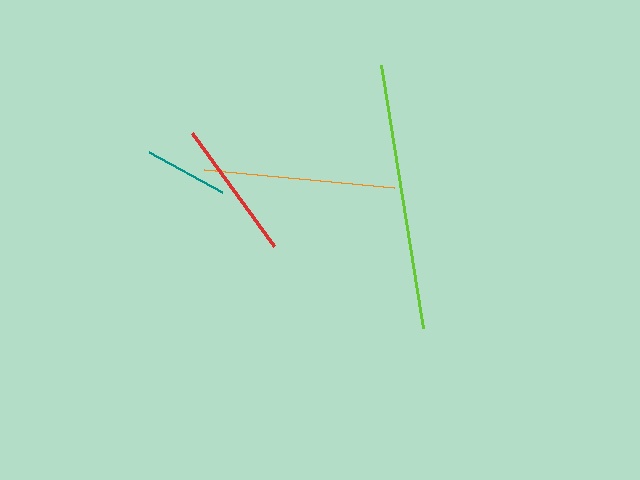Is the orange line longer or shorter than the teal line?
The orange line is longer than the teal line.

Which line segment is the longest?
The lime line is the longest at approximately 266 pixels.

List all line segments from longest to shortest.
From longest to shortest: lime, orange, red, teal.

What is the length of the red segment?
The red segment is approximately 139 pixels long.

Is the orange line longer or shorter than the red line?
The orange line is longer than the red line.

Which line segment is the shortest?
The teal line is the shortest at approximately 83 pixels.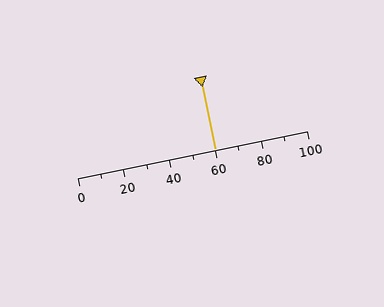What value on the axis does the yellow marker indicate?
The marker indicates approximately 60.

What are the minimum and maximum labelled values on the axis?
The axis runs from 0 to 100.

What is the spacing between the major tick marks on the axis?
The major ticks are spaced 20 apart.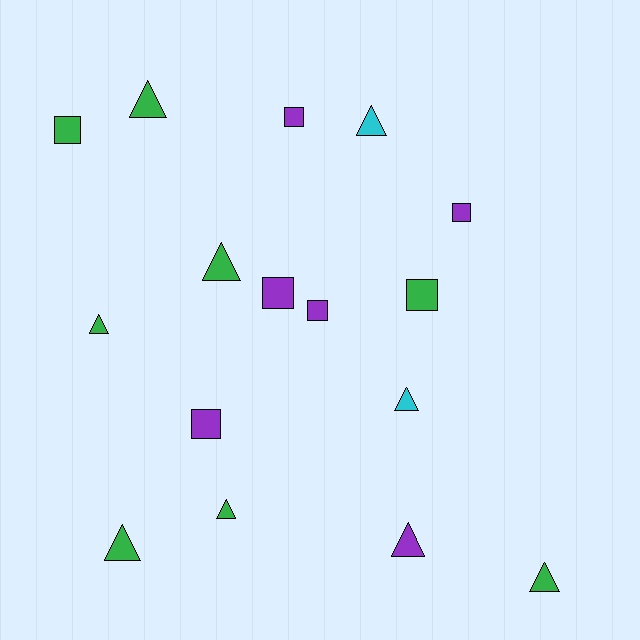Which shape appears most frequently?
Triangle, with 9 objects.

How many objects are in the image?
There are 16 objects.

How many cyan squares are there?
There are no cyan squares.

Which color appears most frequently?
Green, with 8 objects.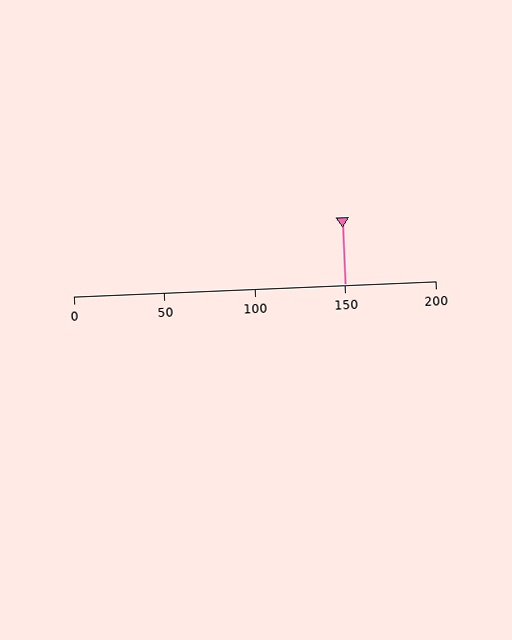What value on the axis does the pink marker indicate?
The marker indicates approximately 150.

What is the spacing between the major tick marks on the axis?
The major ticks are spaced 50 apart.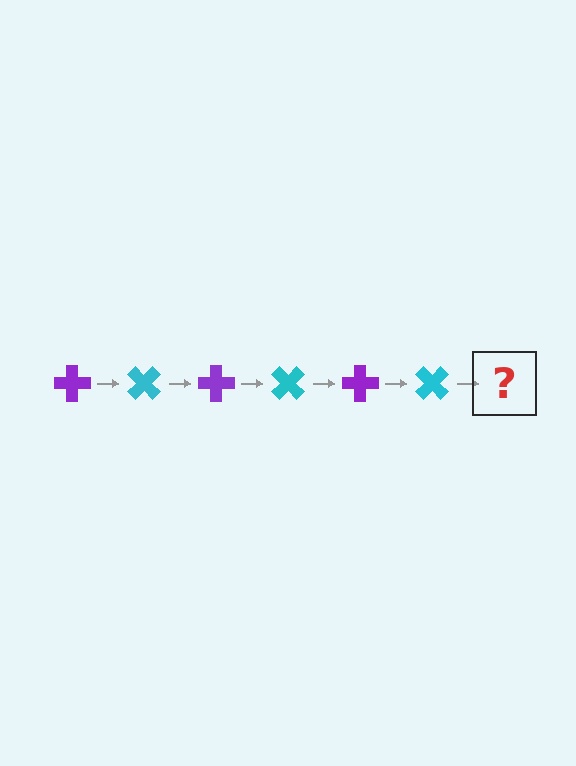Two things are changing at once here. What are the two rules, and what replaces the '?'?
The two rules are that it rotates 45 degrees each step and the color cycles through purple and cyan. The '?' should be a purple cross, rotated 270 degrees from the start.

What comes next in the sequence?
The next element should be a purple cross, rotated 270 degrees from the start.